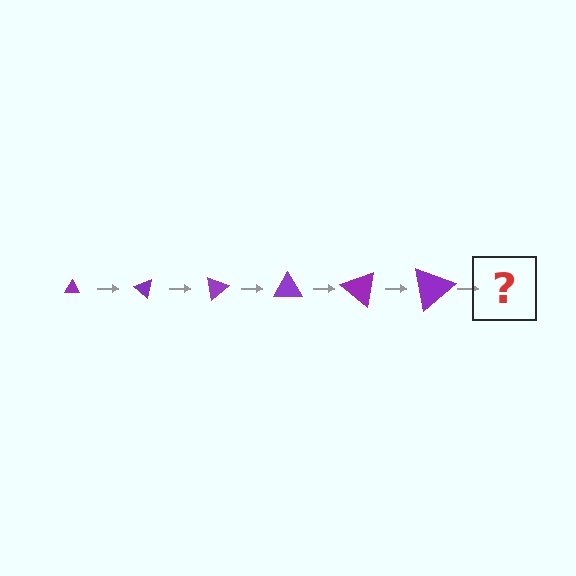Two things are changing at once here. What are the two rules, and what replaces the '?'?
The two rules are that the triangle grows larger each step and it rotates 40 degrees each step. The '?' should be a triangle, larger than the previous one and rotated 240 degrees from the start.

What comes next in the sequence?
The next element should be a triangle, larger than the previous one and rotated 240 degrees from the start.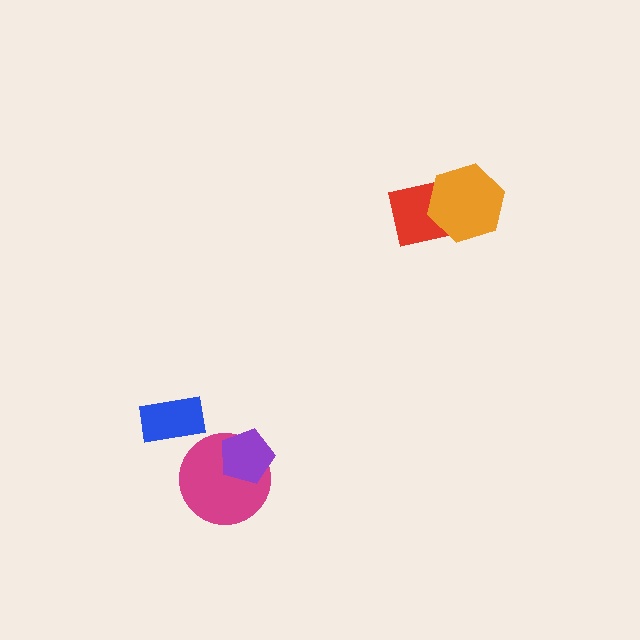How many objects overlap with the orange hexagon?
1 object overlaps with the orange hexagon.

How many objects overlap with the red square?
1 object overlaps with the red square.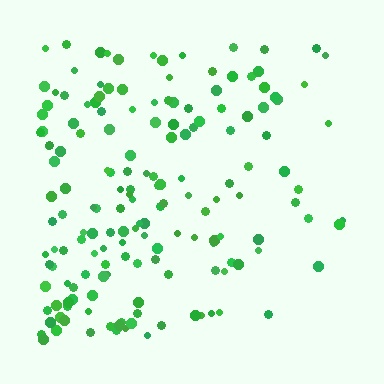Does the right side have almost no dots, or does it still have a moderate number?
Still a moderate number, just noticeably fewer than the left.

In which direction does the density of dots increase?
From right to left, with the left side densest.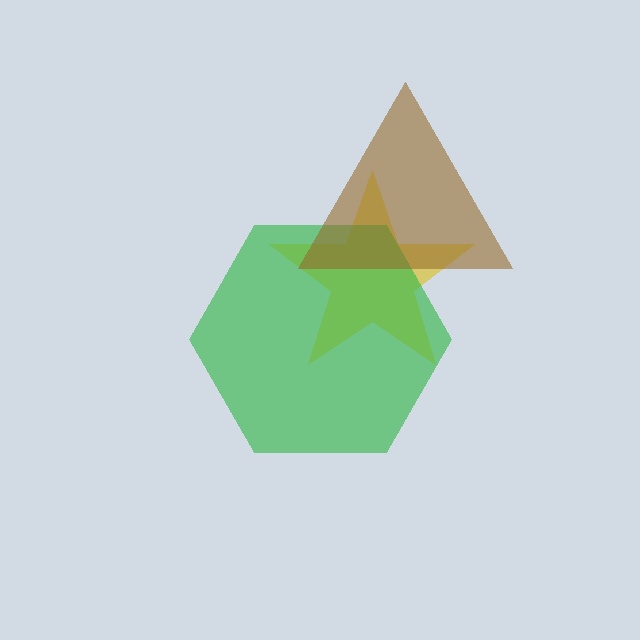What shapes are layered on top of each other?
The layered shapes are: a yellow star, a green hexagon, a brown triangle.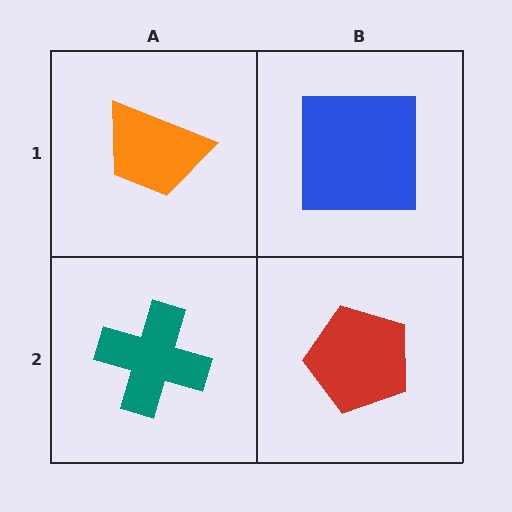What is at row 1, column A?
An orange trapezoid.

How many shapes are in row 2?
2 shapes.